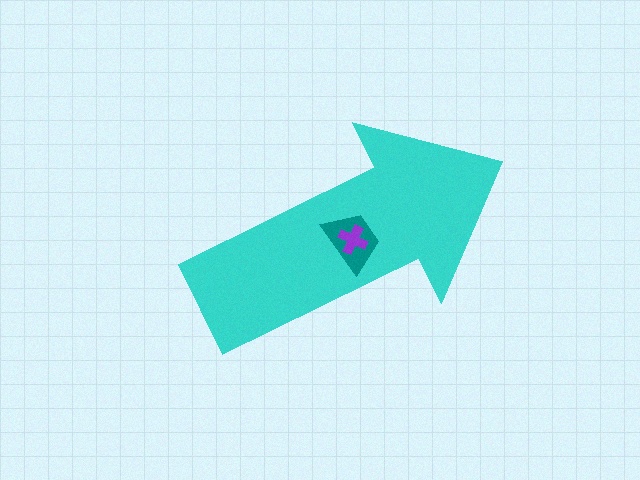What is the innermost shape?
The purple cross.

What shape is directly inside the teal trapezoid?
The purple cross.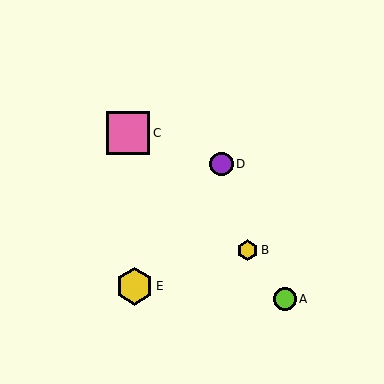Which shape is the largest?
The pink square (labeled C) is the largest.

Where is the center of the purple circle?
The center of the purple circle is at (222, 164).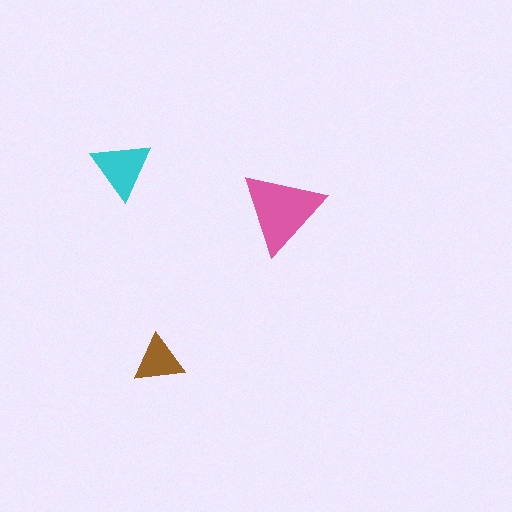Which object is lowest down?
The brown triangle is bottommost.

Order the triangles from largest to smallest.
the pink one, the cyan one, the brown one.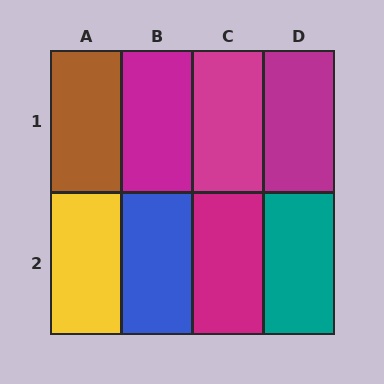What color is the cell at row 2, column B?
Blue.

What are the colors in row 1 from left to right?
Brown, magenta, magenta, magenta.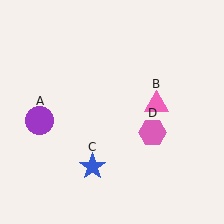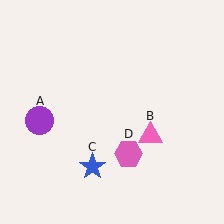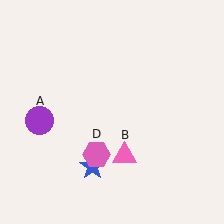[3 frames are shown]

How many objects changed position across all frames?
2 objects changed position: pink triangle (object B), pink hexagon (object D).